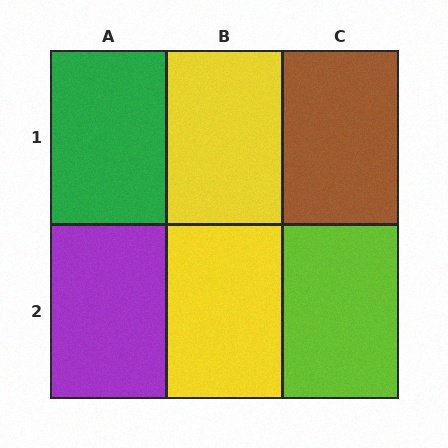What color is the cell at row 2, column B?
Yellow.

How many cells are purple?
1 cell is purple.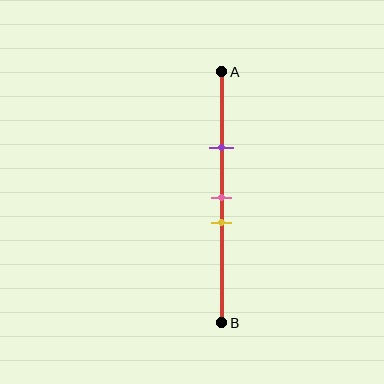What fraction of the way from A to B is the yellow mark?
The yellow mark is approximately 60% (0.6) of the way from A to B.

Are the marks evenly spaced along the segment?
No, the marks are not evenly spaced.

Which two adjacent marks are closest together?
The pink and yellow marks are the closest adjacent pair.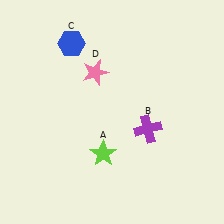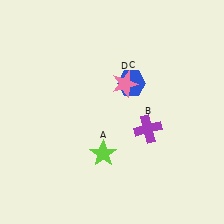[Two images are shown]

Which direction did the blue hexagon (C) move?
The blue hexagon (C) moved right.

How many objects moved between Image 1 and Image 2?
2 objects moved between the two images.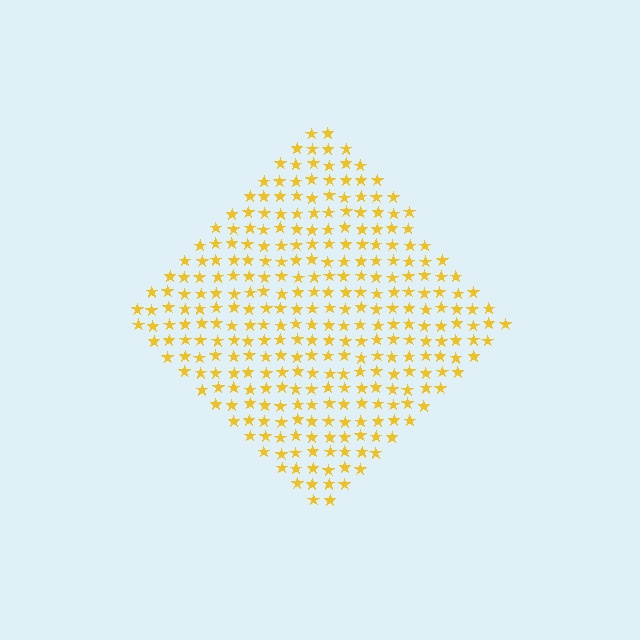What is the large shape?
The large shape is a diamond.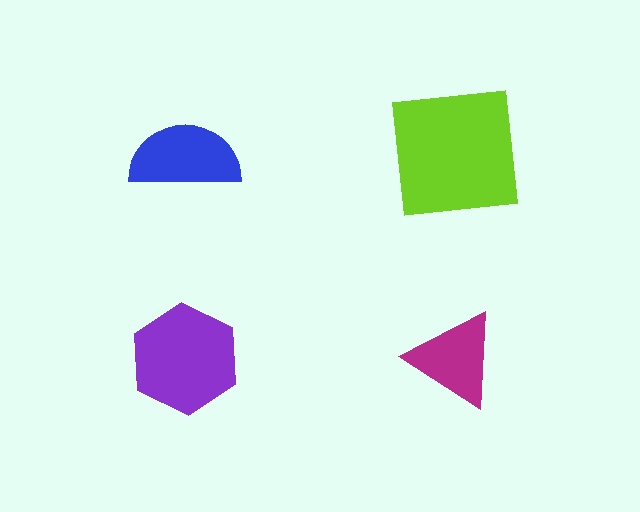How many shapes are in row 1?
2 shapes.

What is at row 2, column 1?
A purple hexagon.